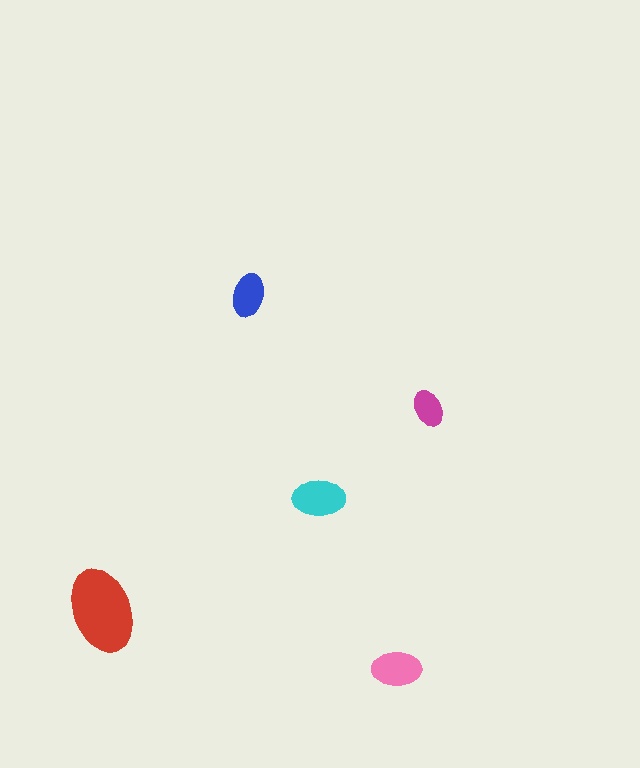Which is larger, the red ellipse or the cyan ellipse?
The red one.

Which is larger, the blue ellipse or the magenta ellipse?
The blue one.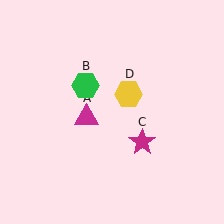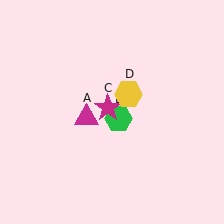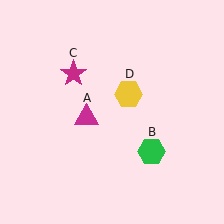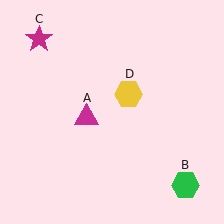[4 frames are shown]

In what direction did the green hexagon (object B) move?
The green hexagon (object B) moved down and to the right.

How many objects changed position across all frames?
2 objects changed position: green hexagon (object B), magenta star (object C).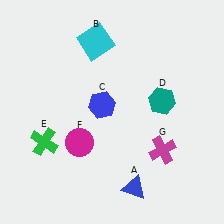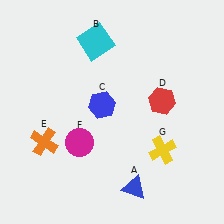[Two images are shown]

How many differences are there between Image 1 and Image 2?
There are 3 differences between the two images.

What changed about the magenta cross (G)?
In Image 1, G is magenta. In Image 2, it changed to yellow.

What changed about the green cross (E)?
In Image 1, E is green. In Image 2, it changed to orange.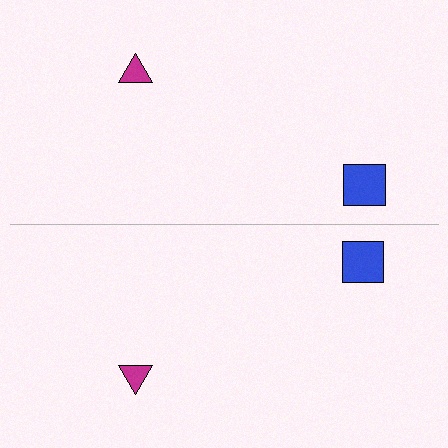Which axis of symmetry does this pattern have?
The pattern has a horizontal axis of symmetry running through the center of the image.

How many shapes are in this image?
There are 4 shapes in this image.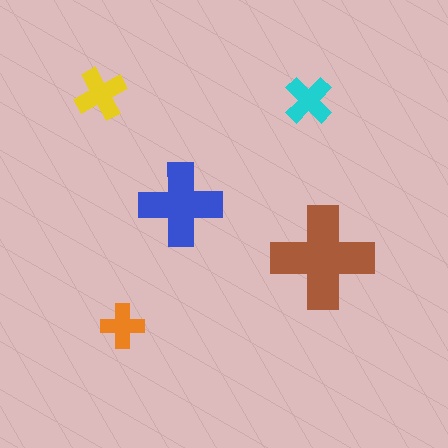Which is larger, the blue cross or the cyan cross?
The blue one.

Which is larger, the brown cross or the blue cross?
The brown one.